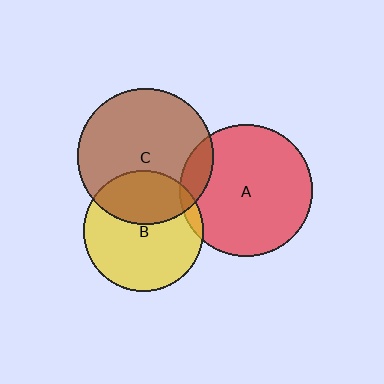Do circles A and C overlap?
Yes.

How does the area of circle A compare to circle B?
Approximately 1.2 times.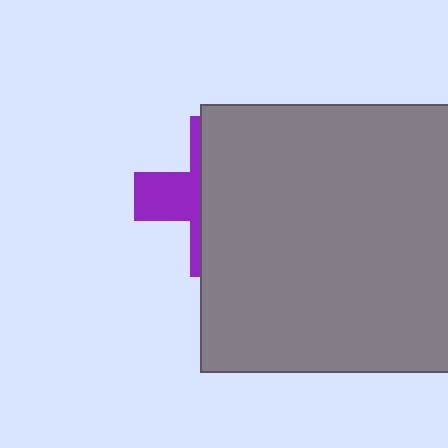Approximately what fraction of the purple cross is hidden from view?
Roughly 68% of the purple cross is hidden behind the gray square.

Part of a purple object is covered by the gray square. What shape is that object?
It is a cross.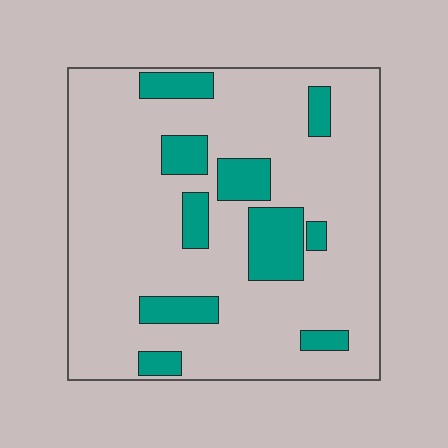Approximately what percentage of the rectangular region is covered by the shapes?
Approximately 20%.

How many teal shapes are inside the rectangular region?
10.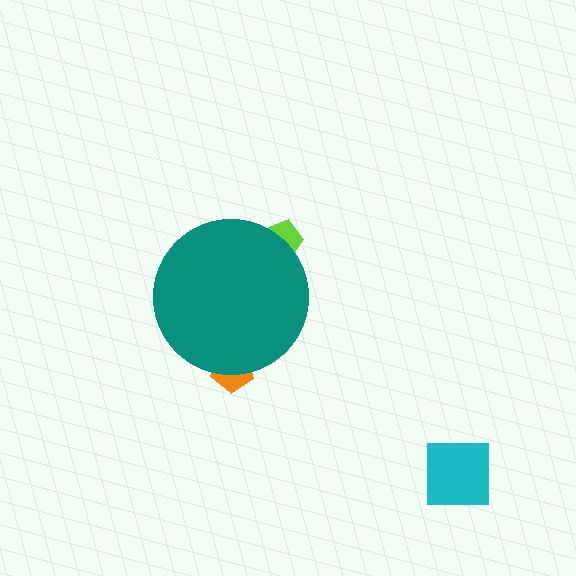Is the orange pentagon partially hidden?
Yes, the orange pentagon is partially hidden behind the teal circle.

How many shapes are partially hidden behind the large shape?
2 shapes are partially hidden.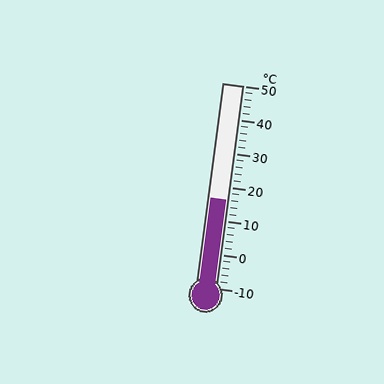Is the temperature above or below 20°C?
The temperature is below 20°C.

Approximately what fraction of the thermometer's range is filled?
The thermometer is filled to approximately 45% of its range.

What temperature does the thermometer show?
The thermometer shows approximately 16°C.